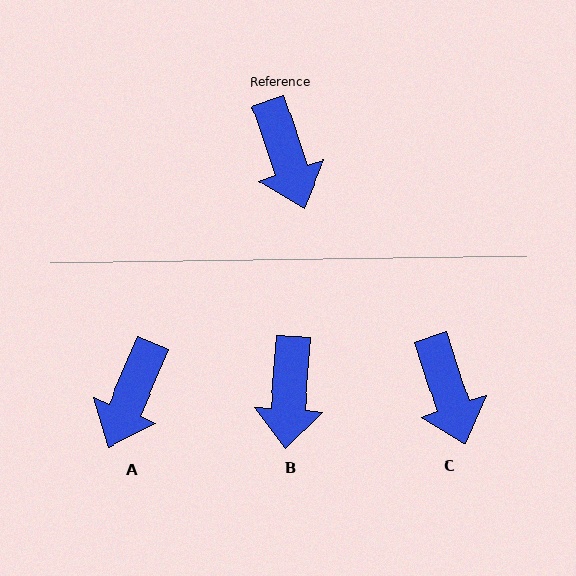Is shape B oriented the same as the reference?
No, it is off by about 22 degrees.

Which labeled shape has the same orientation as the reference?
C.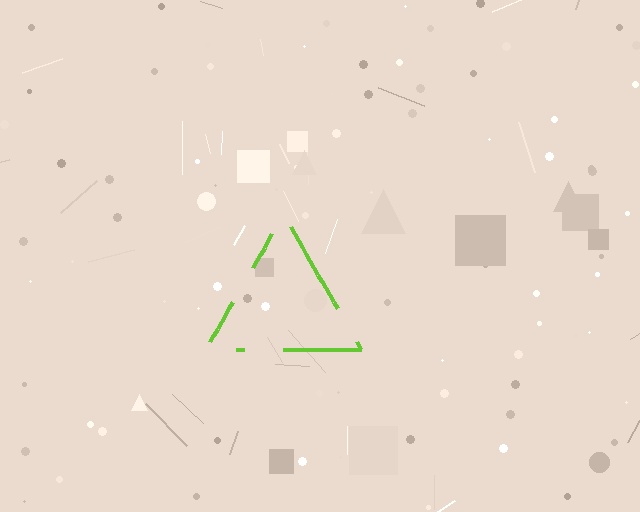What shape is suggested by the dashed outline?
The dashed outline suggests a triangle.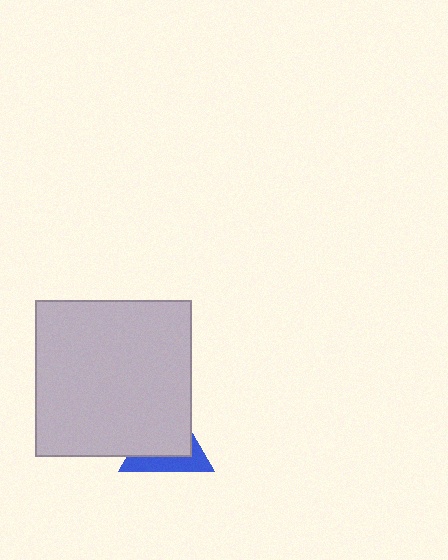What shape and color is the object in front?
The object in front is a light gray square.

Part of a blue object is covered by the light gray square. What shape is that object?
It is a triangle.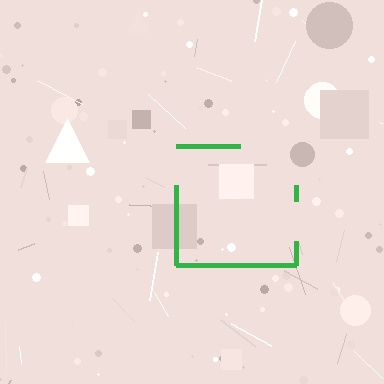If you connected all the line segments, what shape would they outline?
They would outline a square.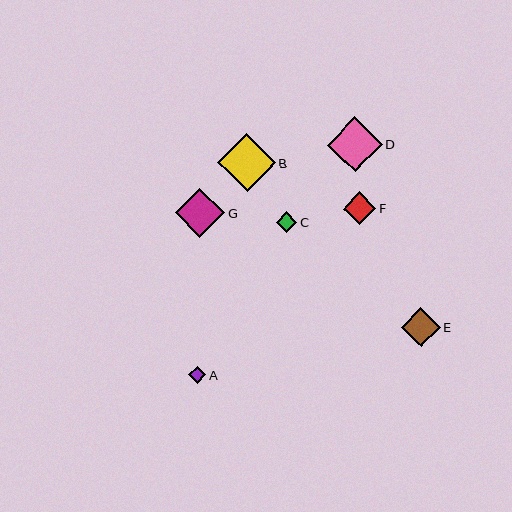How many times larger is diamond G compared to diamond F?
Diamond G is approximately 1.5 times the size of diamond F.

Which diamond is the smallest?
Diamond A is the smallest with a size of approximately 17 pixels.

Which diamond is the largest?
Diamond B is the largest with a size of approximately 58 pixels.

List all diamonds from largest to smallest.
From largest to smallest: B, D, G, E, F, C, A.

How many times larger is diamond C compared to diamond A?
Diamond C is approximately 1.2 times the size of diamond A.